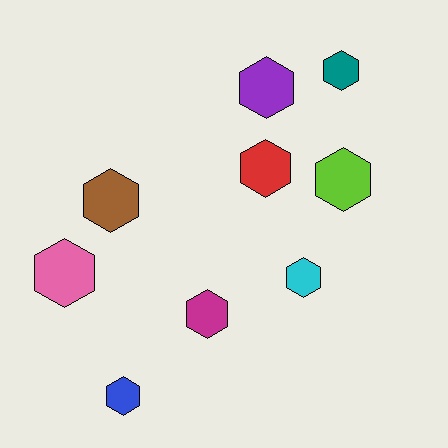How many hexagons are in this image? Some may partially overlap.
There are 9 hexagons.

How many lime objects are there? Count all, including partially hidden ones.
There is 1 lime object.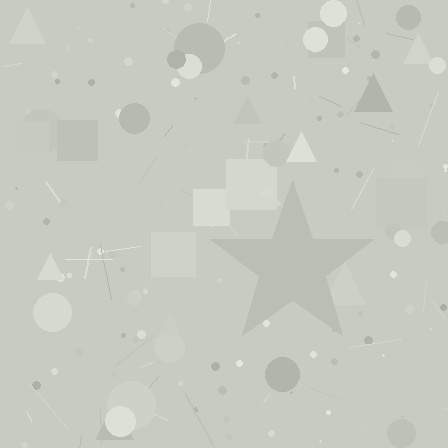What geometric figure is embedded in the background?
A star is embedded in the background.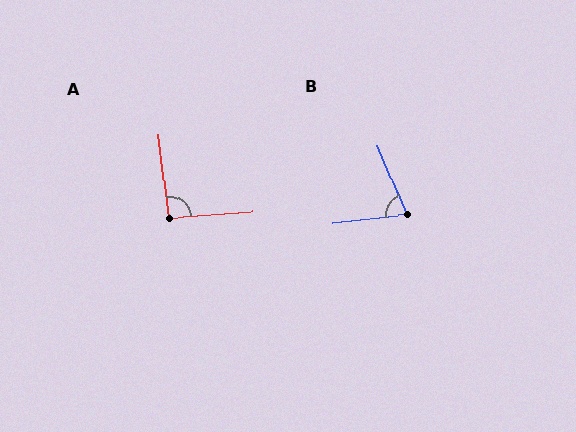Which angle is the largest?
A, at approximately 93 degrees.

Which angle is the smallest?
B, at approximately 74 degrees.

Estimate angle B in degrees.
Approximately 74 degrees.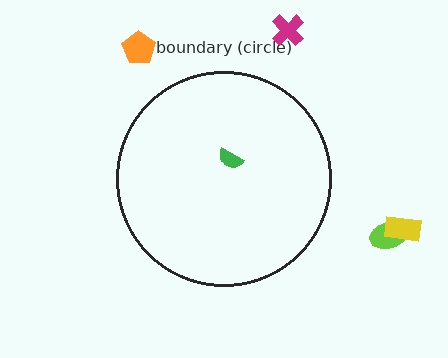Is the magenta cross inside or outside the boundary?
Outside.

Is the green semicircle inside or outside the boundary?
Inside.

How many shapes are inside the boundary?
1 inside, 4 outside.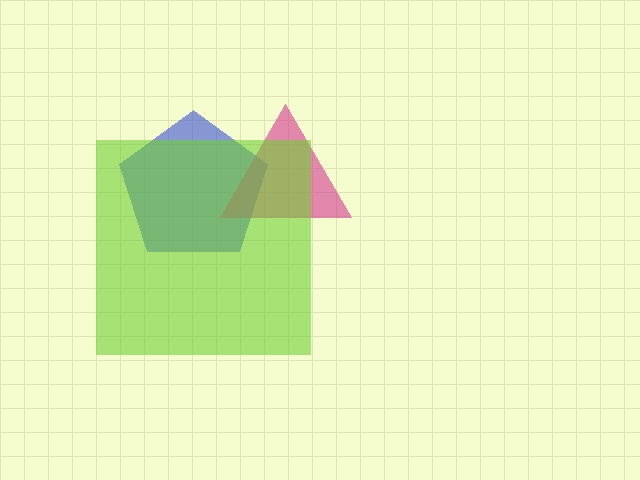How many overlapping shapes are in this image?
There are 3 overlapping shapes in the image.